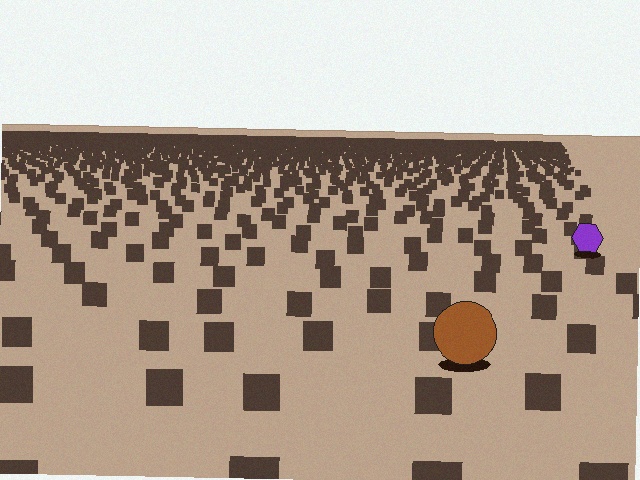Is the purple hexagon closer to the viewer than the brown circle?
No. The brown circle is closer — you can tell from the texture gradient: the ground texture is coarser near it.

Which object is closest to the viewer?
The brown circle is closest. The texture marks near it are larger and more spread out.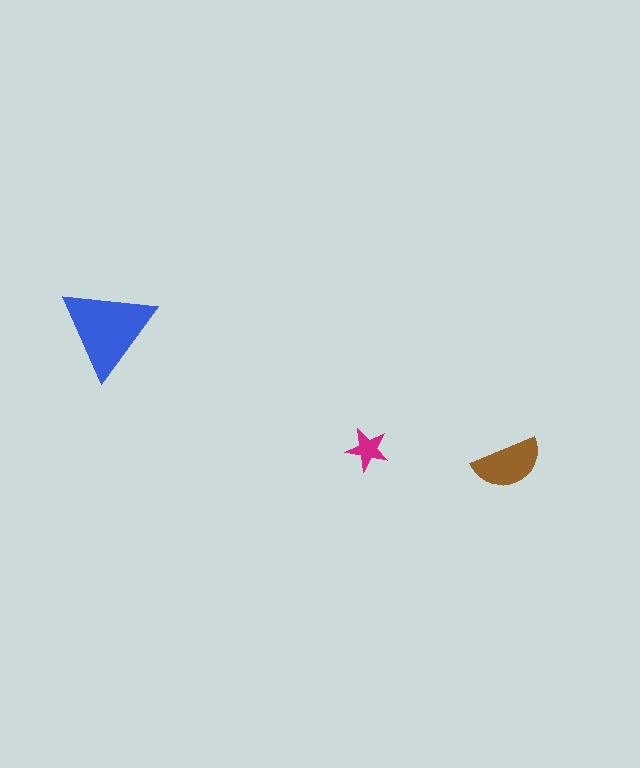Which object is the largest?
The blue triangle.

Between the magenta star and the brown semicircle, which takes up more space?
The brown semicircle.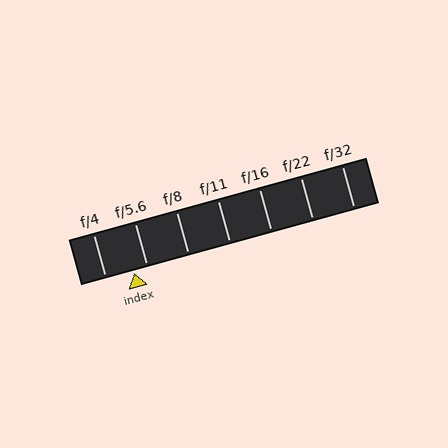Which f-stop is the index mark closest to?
The index mark is closest to f/5.6.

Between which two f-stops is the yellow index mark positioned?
The index mark is between f/4 and f/5.6.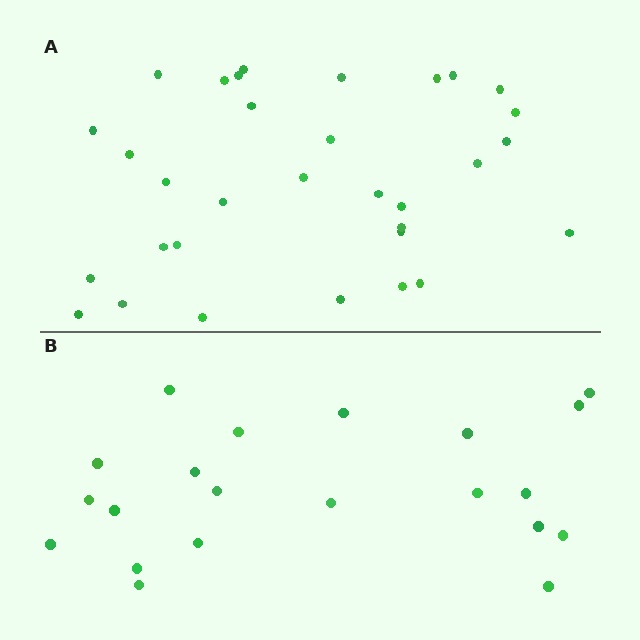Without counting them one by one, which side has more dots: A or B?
Region A (the top region) has more dots.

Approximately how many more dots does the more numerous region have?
Region A has roughly 12 or so more dots than region B.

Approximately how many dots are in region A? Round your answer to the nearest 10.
About 30 dots. (The exact count is 32, which rounds to 30.)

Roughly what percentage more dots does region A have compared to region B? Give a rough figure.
About 50% more.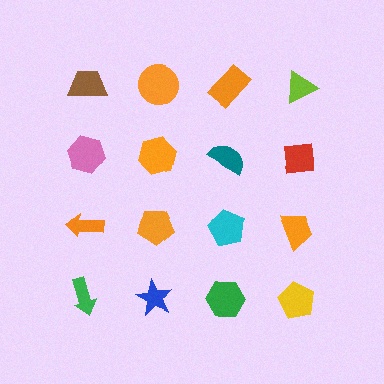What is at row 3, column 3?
A cyan pentagon.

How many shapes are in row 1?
4 shapes.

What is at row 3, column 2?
An orange pentagon.